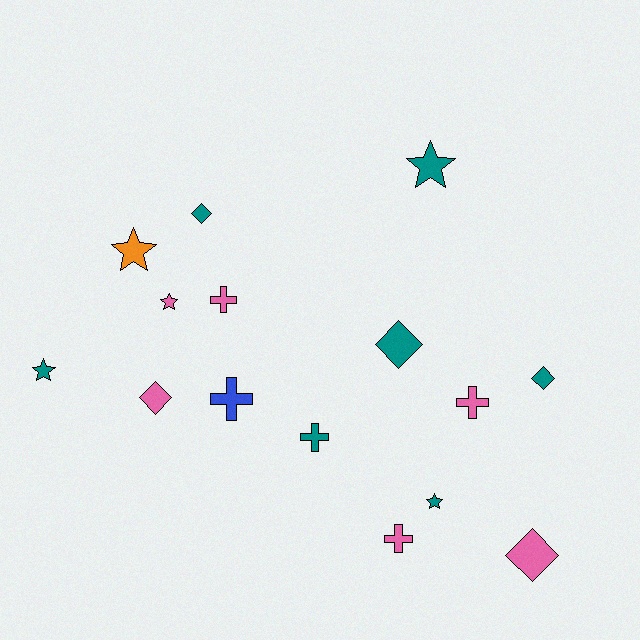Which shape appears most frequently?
Star, with 5 objects.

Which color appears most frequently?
Teal, with 7 objects.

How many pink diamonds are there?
There are 2 pink diamonds.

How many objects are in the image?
There are 15 objects.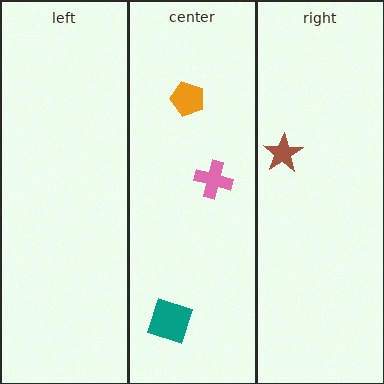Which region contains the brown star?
The right region.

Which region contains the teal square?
The center region.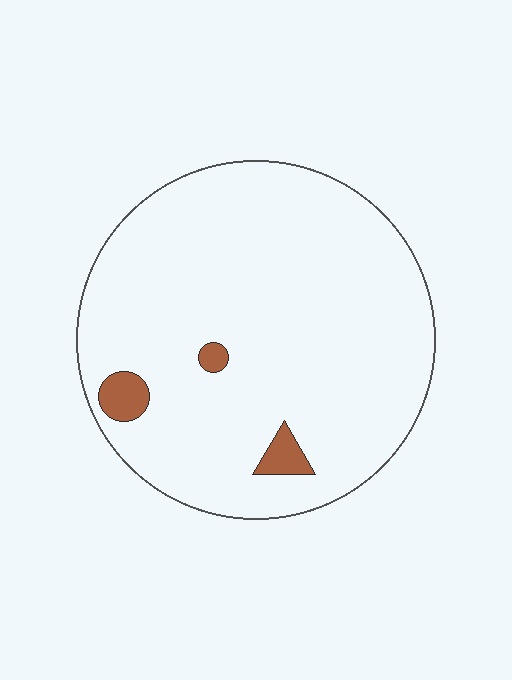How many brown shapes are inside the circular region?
3.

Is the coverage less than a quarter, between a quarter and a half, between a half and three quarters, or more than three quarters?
Less than a quarter.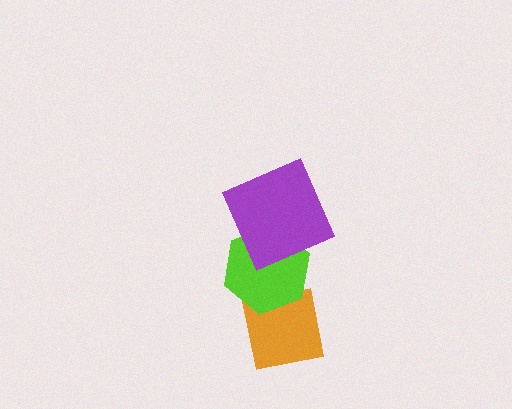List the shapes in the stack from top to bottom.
From top to bottom: the purple square, the lime hexagon, the orange square.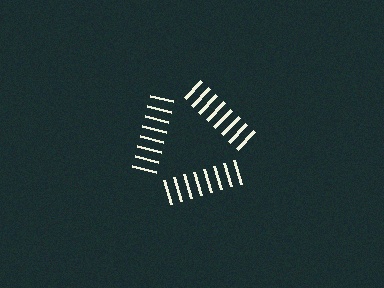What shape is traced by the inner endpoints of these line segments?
An illusory triangle — the line segments terminate on its edges but no continuous stroke is drawn.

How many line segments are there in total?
24 — 8 along each of the 3 edges.